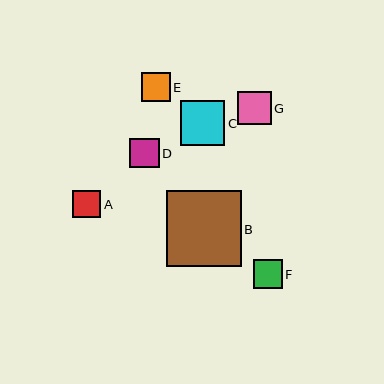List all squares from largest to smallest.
From largest to smallest: B, C, G, D, E, F, A.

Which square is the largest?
Square B is the largest with a size of approximately 75 pixels.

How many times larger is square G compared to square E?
Square G is approximately 1.2 times the size of square E.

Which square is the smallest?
Square A is the smallest with a size of approximately 28 pixels.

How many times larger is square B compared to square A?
Square B is approximately 2.7 times the size of square A.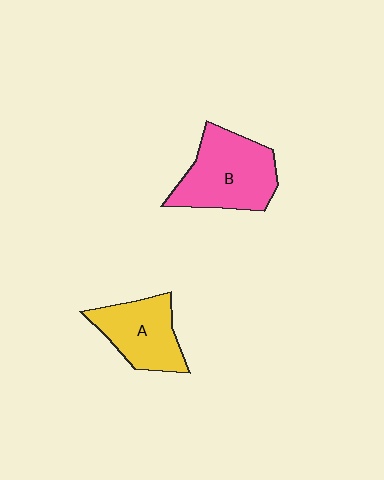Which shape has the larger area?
Shape B (pink).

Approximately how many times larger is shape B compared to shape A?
Approximately 1.3 times.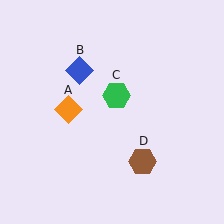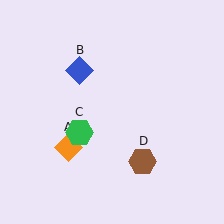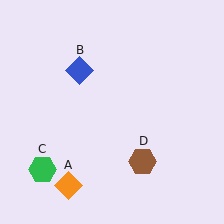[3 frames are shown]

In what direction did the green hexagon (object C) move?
The green hexagon (object C) moved down and to the left.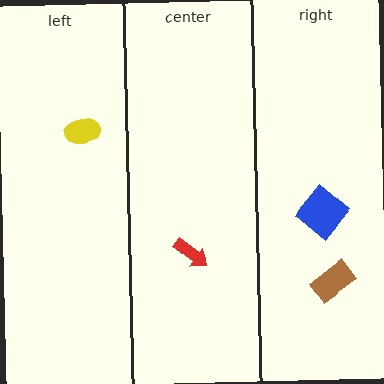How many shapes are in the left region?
1.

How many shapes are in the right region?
2.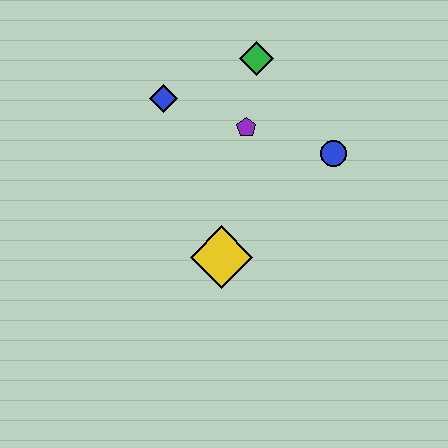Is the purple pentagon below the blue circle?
No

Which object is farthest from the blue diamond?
The blue circle is farthest from the blue diamond.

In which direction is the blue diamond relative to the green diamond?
The blue diamond is to the left of the green diamond.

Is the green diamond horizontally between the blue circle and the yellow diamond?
Yes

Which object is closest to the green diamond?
The purple pentagon is closest to the green diamond.